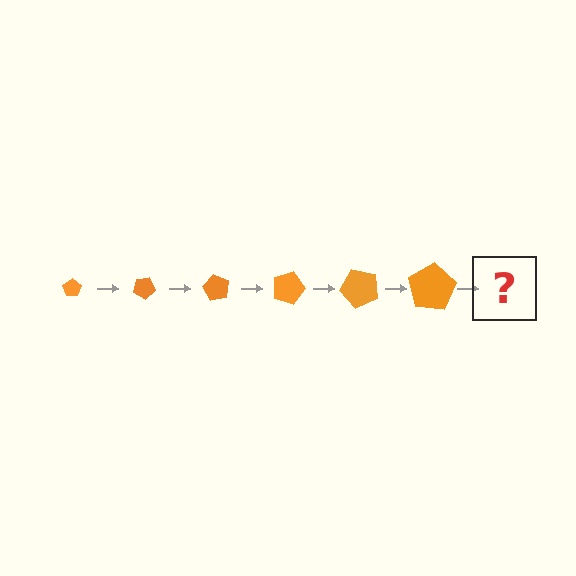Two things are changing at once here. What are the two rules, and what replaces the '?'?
The two rules are that the pentagon grows larger each step and it rotates 30 degrees each step. The '?' should be a pentagon, larger than the previous one and rotated 180 degrees from the start.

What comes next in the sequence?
The next element should be a pentagon, larger than the previous one and rotated 180 degrees from the start.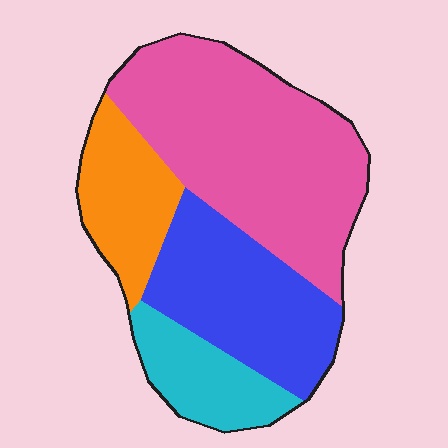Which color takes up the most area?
Pink, at roughly 45%.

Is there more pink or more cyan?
Pink.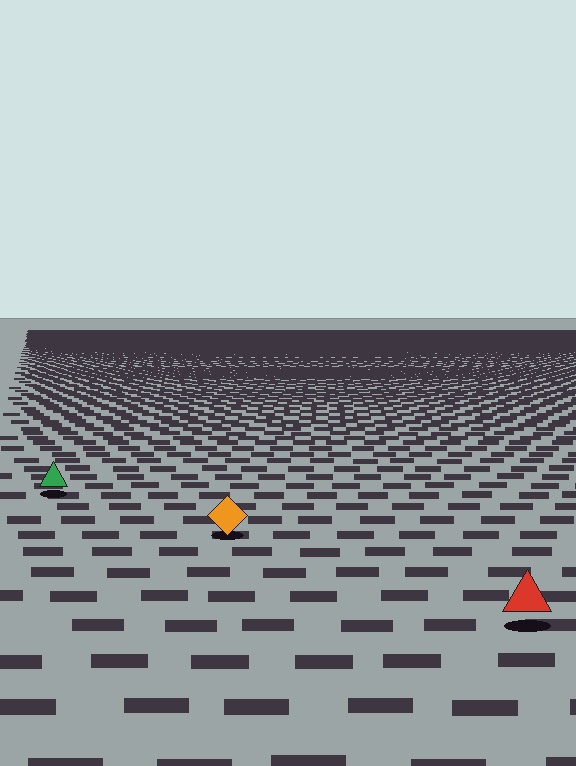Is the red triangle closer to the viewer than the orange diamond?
Yes. The red triangle is closer — you can tell from the texture gradient: the ground texture is coarser near it.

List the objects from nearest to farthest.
From nearest to farthest: the red triangle, the orange diamond, the green triangle.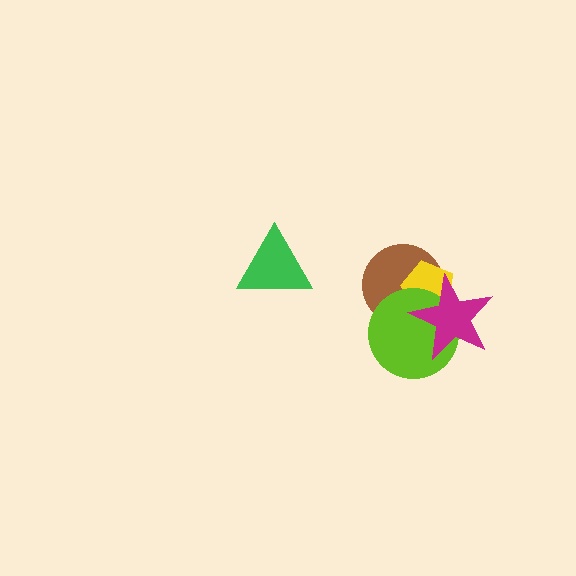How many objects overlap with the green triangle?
0 objects overlap with the green triangle.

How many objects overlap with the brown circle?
3 objects overlap with the brown circle.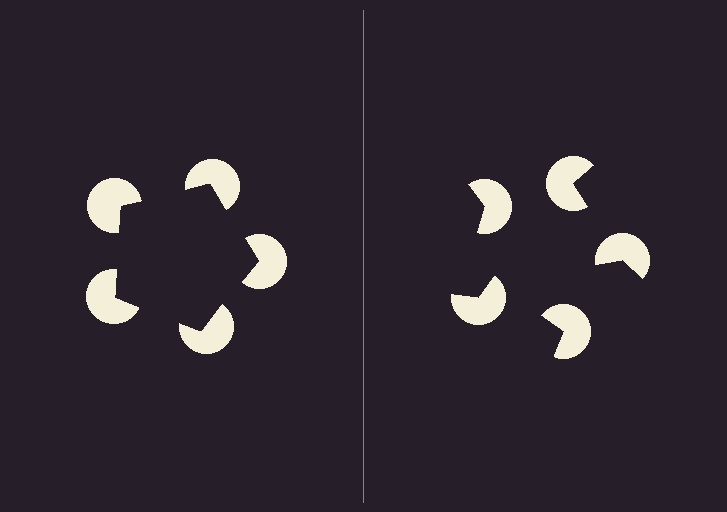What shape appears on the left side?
An illusory pentagon.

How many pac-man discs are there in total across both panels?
10 — 5 on each side.